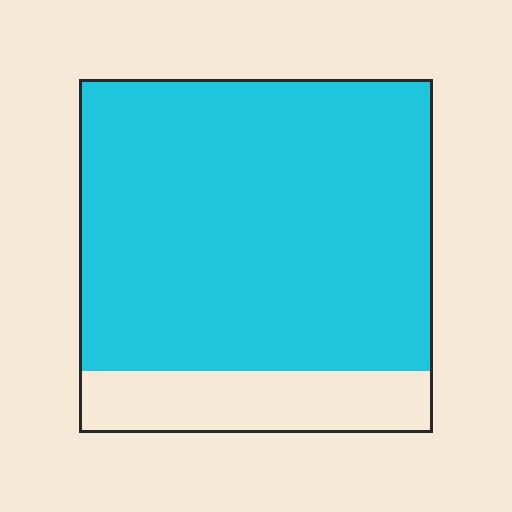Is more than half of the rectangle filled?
Yes.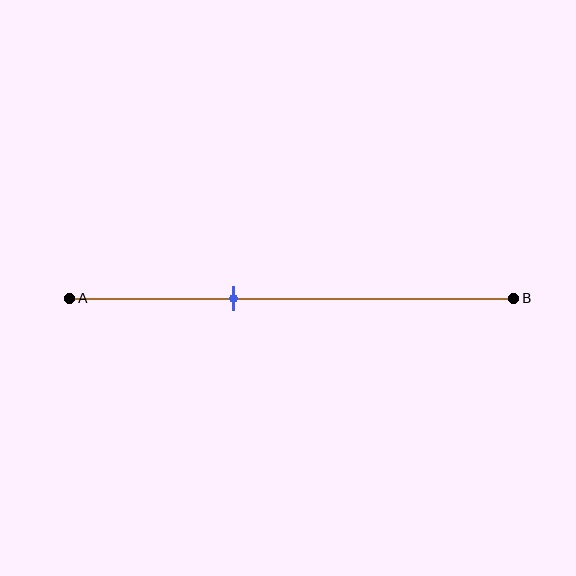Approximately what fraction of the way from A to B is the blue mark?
The blue mark is approximately 35% of the way from A to B.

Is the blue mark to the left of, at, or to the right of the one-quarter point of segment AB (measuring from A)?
The blue mark is to the right of the one-quarter point of segment AB.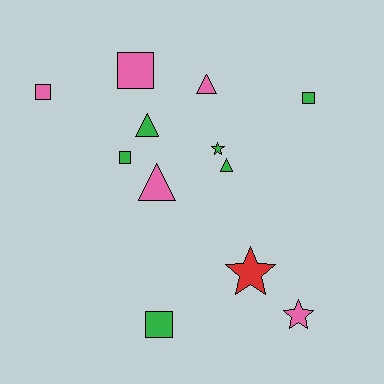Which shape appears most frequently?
Square, with 5 objects.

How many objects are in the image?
There are 12 objects.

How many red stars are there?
There is 1 red star.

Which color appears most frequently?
Green, with 6 objects.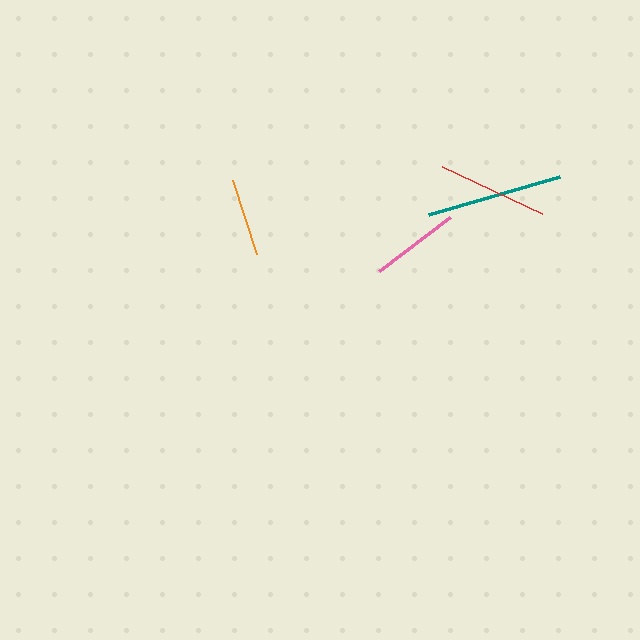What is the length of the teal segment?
The teal segment is approximately 137 pixels long.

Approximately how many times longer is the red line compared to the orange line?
The red line is approximately 1.4 times the length of the orange line.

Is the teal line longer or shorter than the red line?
The teal line is longer than the red line.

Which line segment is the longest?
The teal line is the longest at approximately 137 pixels.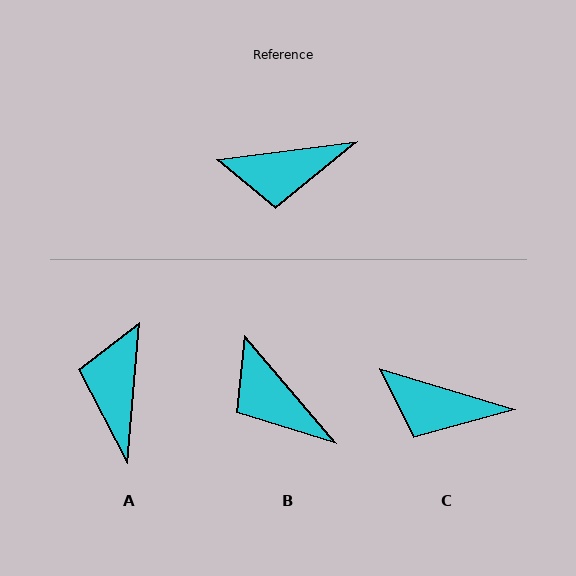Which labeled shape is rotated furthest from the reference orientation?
A, about 102 degrees away.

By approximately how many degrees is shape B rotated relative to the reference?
Approximately 57 degrees clockwise.